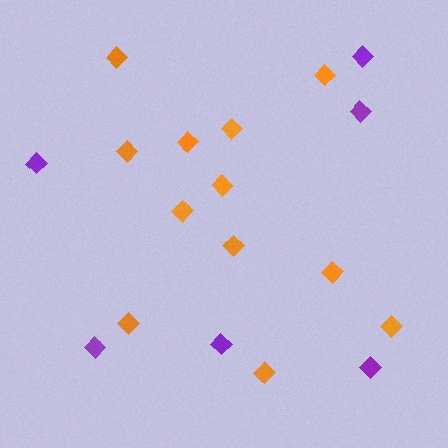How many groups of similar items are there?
There are 2 groups: one group of orange diamonds (12) and one group of purple diamonds (6).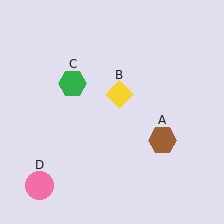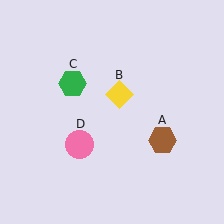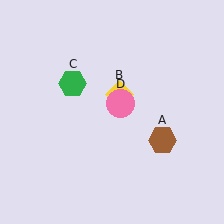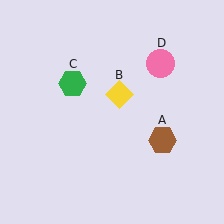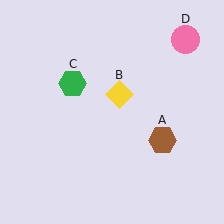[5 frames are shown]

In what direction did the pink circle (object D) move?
The pink circle (object D) moved up and to the right.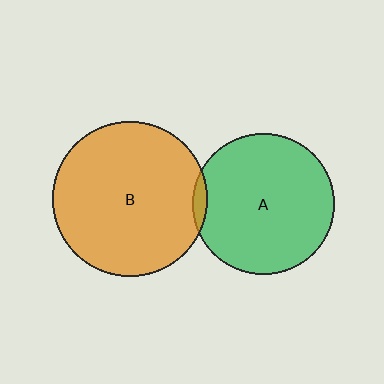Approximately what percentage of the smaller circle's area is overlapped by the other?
Approximately 5%.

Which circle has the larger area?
Circle B (orange).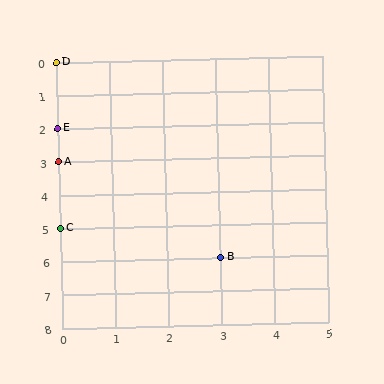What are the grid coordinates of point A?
Point A is at grid coordinates (0, 3).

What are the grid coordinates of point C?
Point C is at grid coordinates (0, 5).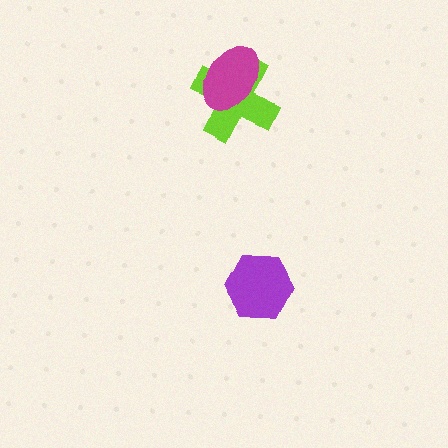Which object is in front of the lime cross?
The magenta ellipse is in front of the lime cross.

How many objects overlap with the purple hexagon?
0 objects overlap with the purple hexagon.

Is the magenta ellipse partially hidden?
No, no other shape covers it.